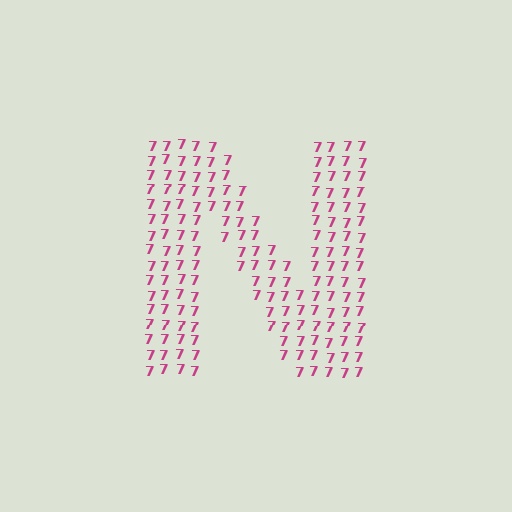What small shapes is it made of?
It is made of small digit 7's.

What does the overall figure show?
The overall figure shows the letter N.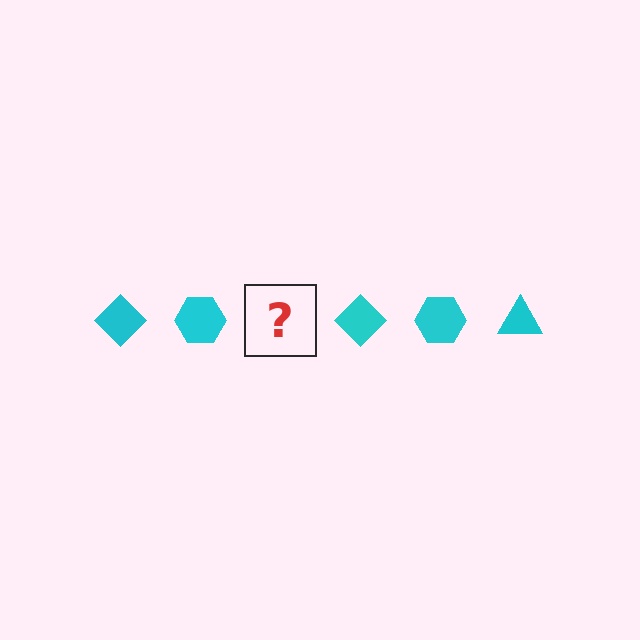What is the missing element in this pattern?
The missing element is a cyan triangle.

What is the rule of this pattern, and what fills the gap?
The rule is that the pattern cycles through diamond, hexagon, triangle shapes in cyan. The gap should be filled with a cyan triangle.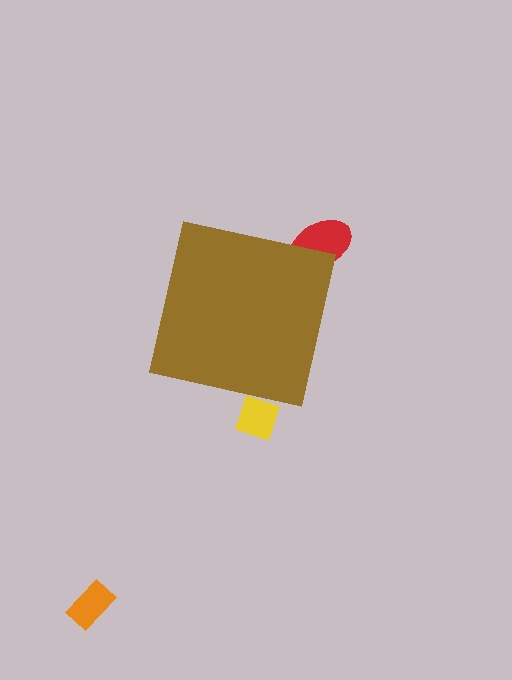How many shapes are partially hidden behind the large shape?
2 shapes are partially hidden.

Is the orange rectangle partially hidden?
No, the orange rectangle is fully visible.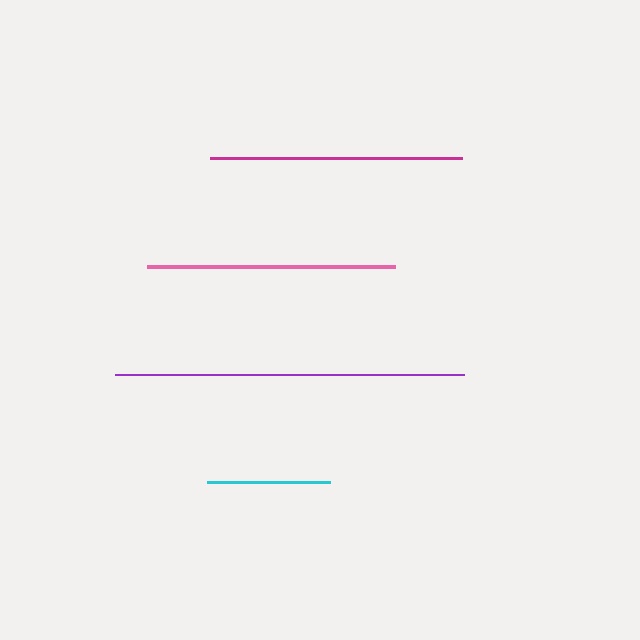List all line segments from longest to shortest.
From longest to shortest: purple, magenta, pink, cyan.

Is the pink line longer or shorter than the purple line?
The purple line is longer than the pink line.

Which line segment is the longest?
The purple line is the longest at approximately 348 pixels.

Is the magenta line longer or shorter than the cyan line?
The magenta line is longer than the cyan line.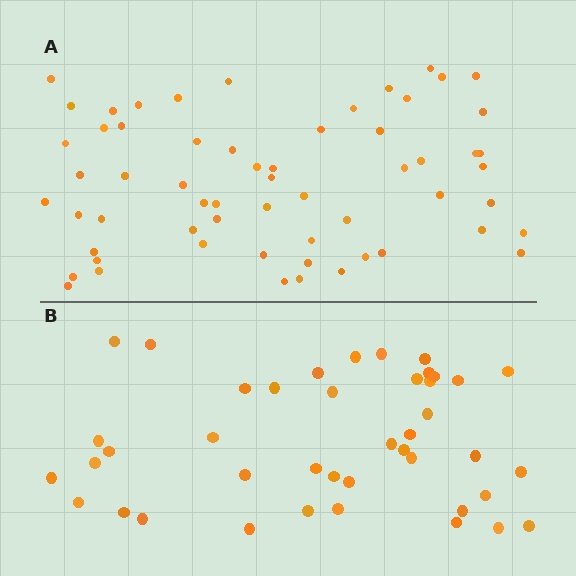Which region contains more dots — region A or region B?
Region A (the top region) has more dots.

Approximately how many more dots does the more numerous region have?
Region A has approximately 20 more dots than region B.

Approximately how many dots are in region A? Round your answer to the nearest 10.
About 60 dots.